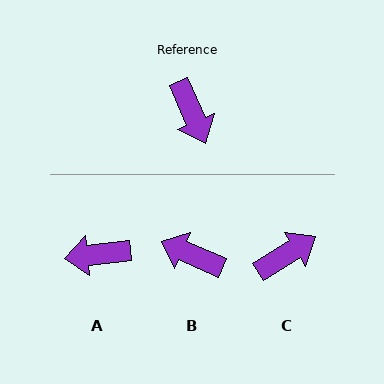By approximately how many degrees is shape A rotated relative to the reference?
Approximately 107 degrees clockwise.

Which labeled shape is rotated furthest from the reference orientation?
B, about 137 degrees away.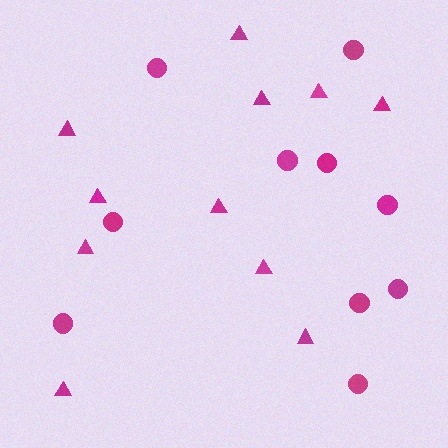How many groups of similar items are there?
There are 2 groups: one group of circles (10) and one group of triangles (11).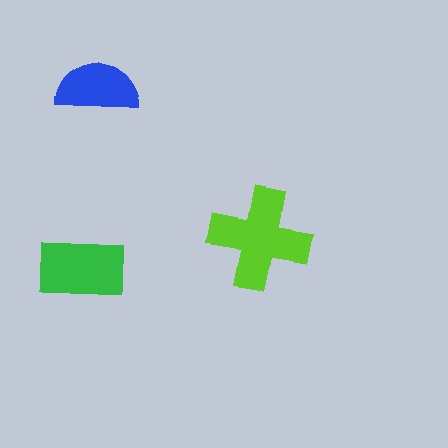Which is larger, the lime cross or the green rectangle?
The lime cross.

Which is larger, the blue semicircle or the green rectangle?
The green rectangle.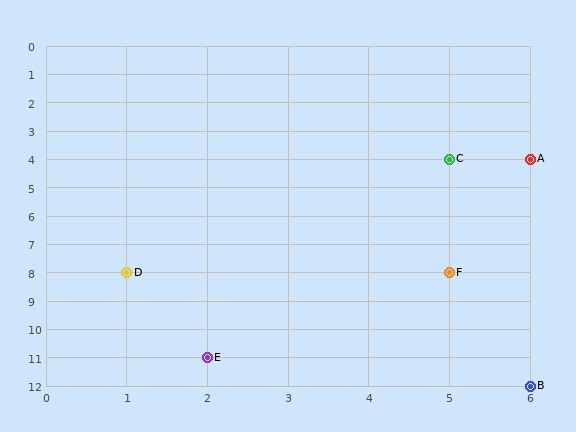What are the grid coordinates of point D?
Point D is at grid coordinates (1, 8).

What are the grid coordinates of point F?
Point F is at grid coordinates (5, 8).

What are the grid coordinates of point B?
Point B is at grid coordinates (6, 12).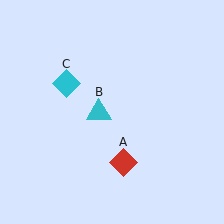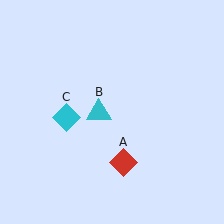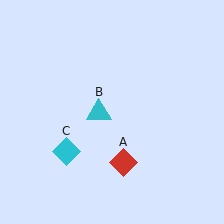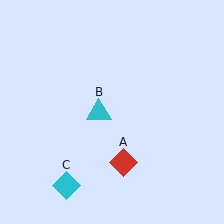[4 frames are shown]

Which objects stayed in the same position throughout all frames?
Red diamond (object A) and cyan triangle (object B) remained stationary.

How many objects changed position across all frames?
1 object changed position: cyan diamond (object C).